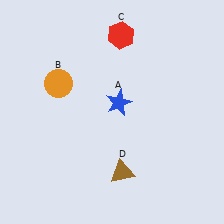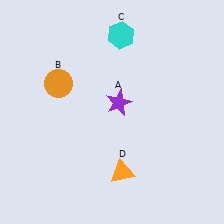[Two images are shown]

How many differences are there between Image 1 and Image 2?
There are 3 differences between the two images.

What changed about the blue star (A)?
In Image 1, A is blue. In Image 2, it changed to purple.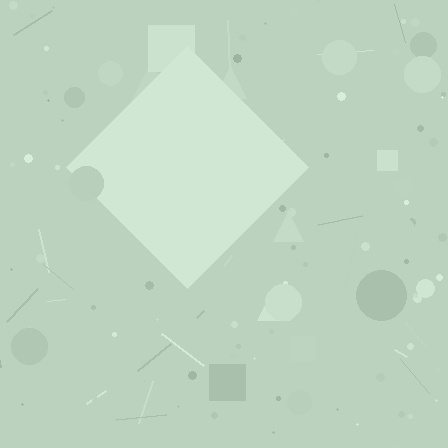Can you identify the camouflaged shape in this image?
The camouflaged shape is a diamond.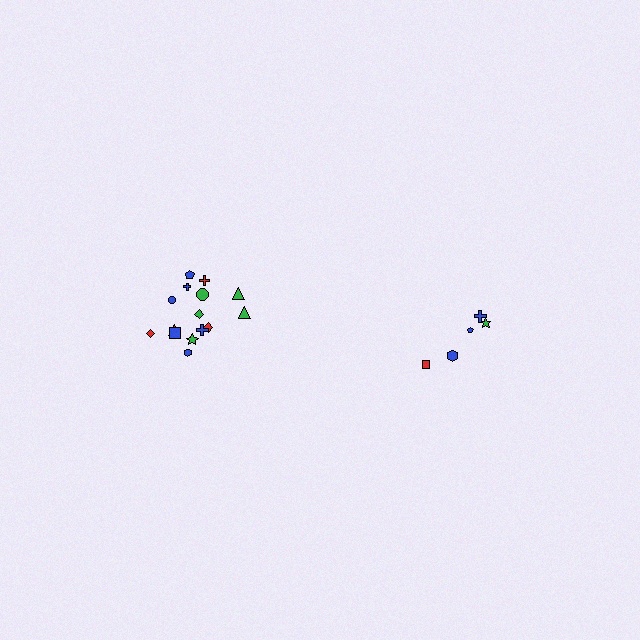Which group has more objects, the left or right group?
The left group.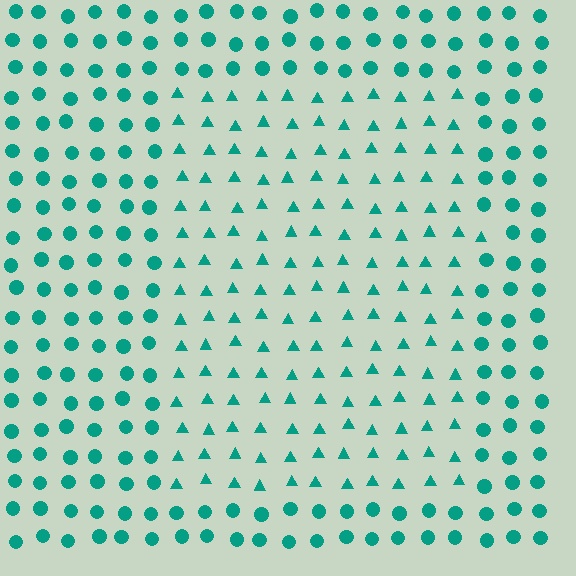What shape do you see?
I see a rectangle.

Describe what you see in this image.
The image is filled with small teal elements arranged in a uniform grid. A rectangle-shaped region contains triangles, while the surrounding area contains circles. The boundary is defined purely by the change in element shape.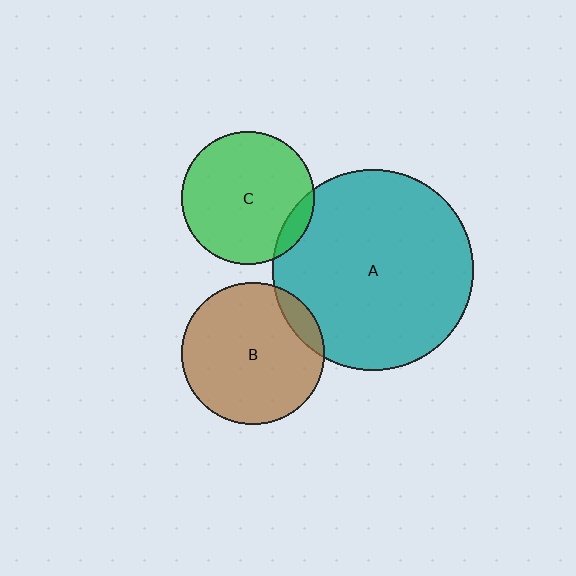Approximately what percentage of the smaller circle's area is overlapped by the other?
Approximately 10%.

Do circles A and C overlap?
Yes.